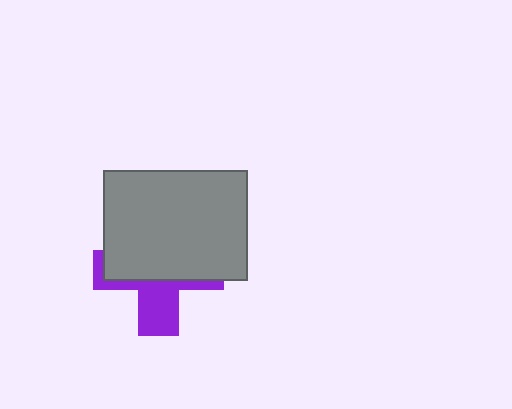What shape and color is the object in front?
The object in front is a gray rectangle.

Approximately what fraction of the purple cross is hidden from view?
Roughly 64% of the purple cross is hidden behind the gray rectangle.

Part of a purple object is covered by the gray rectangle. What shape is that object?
It is a cross.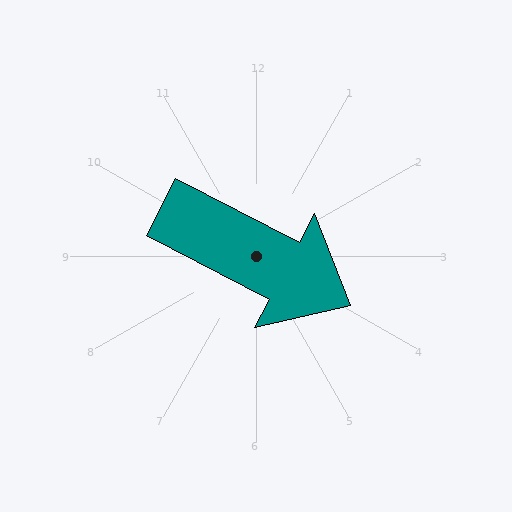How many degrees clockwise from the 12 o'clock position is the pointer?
Approximately 117 degrees.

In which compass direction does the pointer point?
Southeast.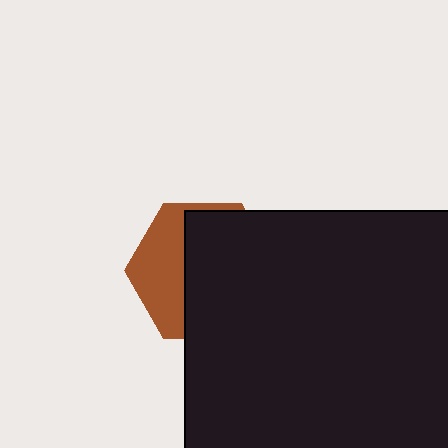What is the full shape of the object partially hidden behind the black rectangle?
The partially hidden object is a brown hexagon.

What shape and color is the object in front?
The object in front is a black rectangle.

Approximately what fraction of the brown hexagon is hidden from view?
Roughly 64% of the brown hexagon is hidden behind the black rectangle.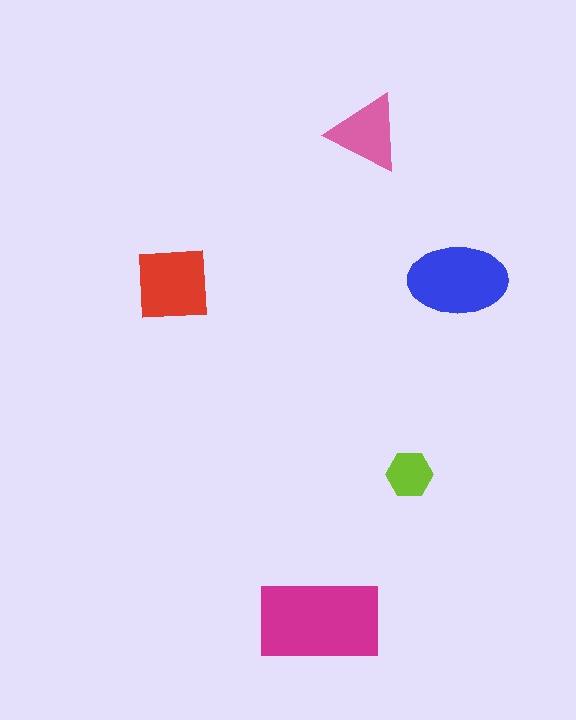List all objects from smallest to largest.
The lime hexagon, the pink triangle, the red square, the blue ellipse, the magenta rectangle.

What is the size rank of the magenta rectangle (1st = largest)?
1st.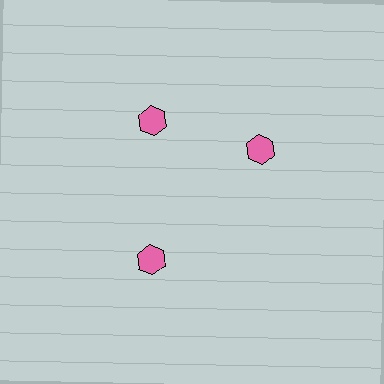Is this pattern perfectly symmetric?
No. The 3 pink hexagons are arranged in a ring, but one element near the 3 o'clock position is rotated out of alignment along the ring, breaking the 3-fold rotational symmetry.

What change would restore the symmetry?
The symmetry would be restored by rotating it back into even spacing with its neighbors so that all 3 hexagons sit at equal angles and equal distance from the center.